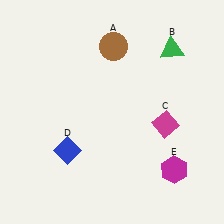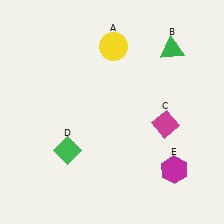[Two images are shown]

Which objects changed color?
A changed from brown to yellow. D changed from blue to green.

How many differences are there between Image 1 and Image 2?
There are 2 differences between the two images.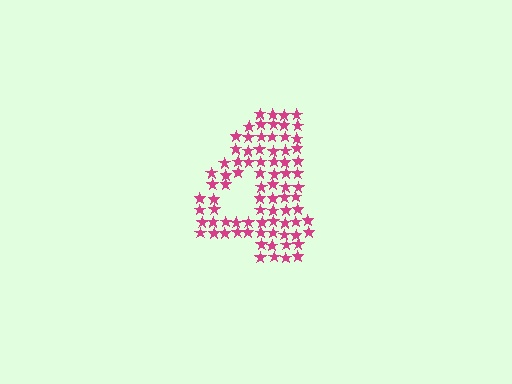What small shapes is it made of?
It is made of small stars.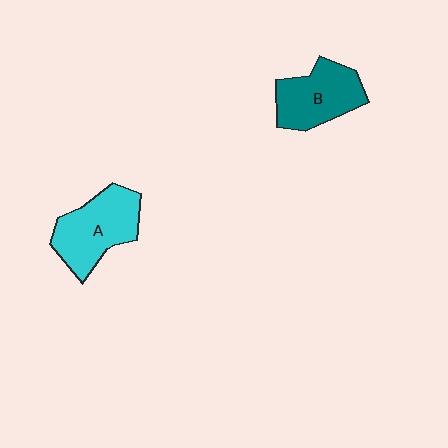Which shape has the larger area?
Shape A (cyan).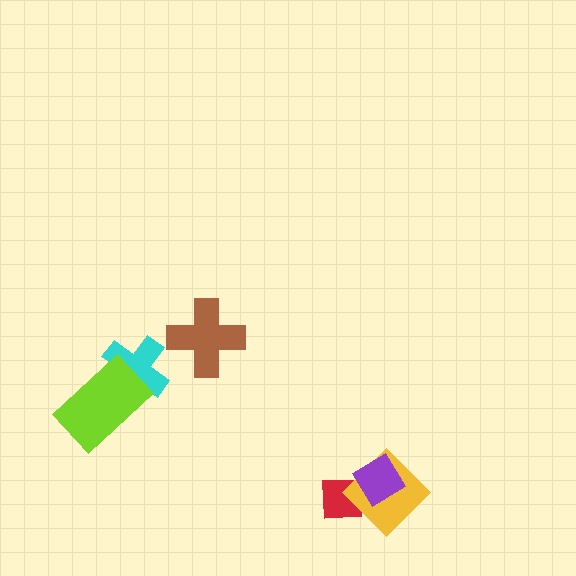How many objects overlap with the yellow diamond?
2 objects overlap with the yellow diamond.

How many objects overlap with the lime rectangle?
1 object overlaps with the lime rectangle.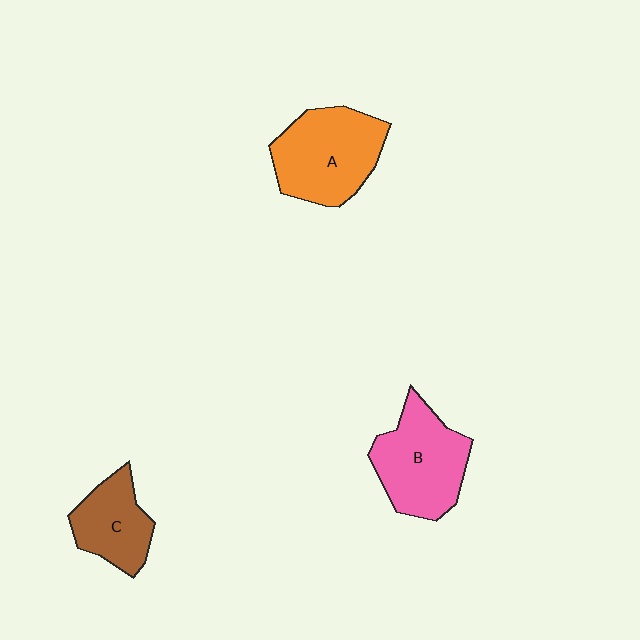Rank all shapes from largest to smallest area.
From largest to smallest: A (orange), B (pink), C (brown).